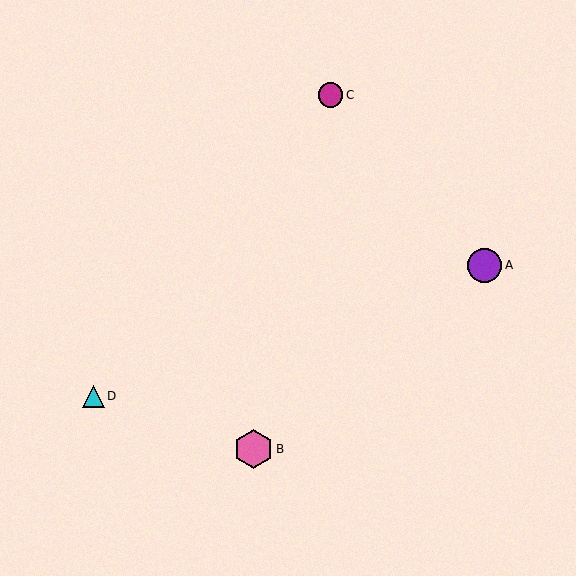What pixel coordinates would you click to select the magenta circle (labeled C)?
Click at (331, 95) to select the magenta circle C.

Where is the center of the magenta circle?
The center of the magenta circle is at (331, 95).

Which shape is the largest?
The pink hexagon (labeled B) is the largest.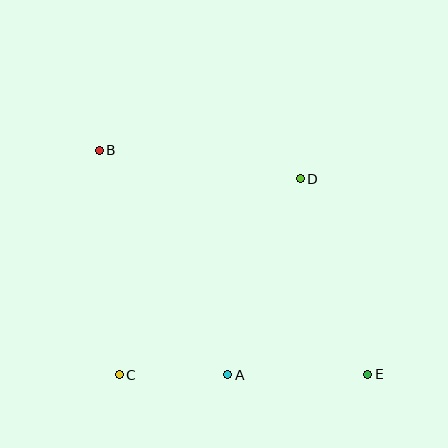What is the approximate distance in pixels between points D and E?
The distance between D and E is approximately 207 pixels.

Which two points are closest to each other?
Points A and C are closest to each other.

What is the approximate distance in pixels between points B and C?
The distance between B and C is approximately 225 pixels.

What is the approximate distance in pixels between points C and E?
The distance between C and E is approximately 249 pixels.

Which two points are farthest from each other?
Points B and E are farthest from each other.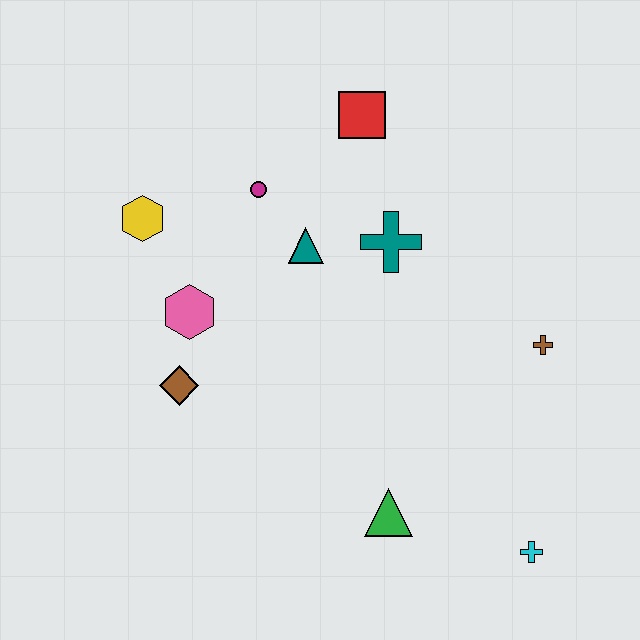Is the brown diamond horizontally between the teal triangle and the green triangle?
No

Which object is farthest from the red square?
The cyan cross is farthest from the red square.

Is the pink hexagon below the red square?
Yes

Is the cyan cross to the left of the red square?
No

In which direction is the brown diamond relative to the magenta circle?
The brown diamond is below the magenta circle.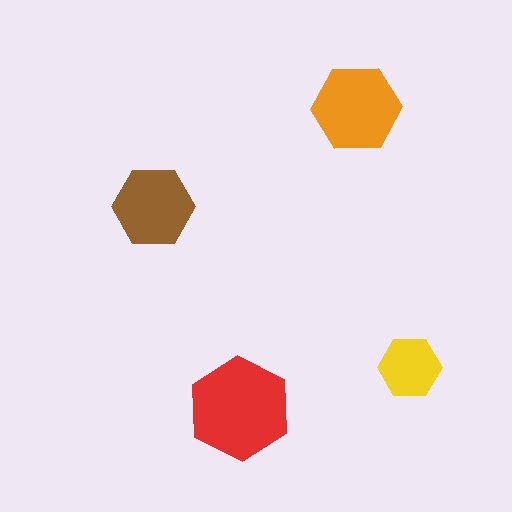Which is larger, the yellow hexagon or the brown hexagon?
The brown one.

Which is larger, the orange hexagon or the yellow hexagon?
The orange one.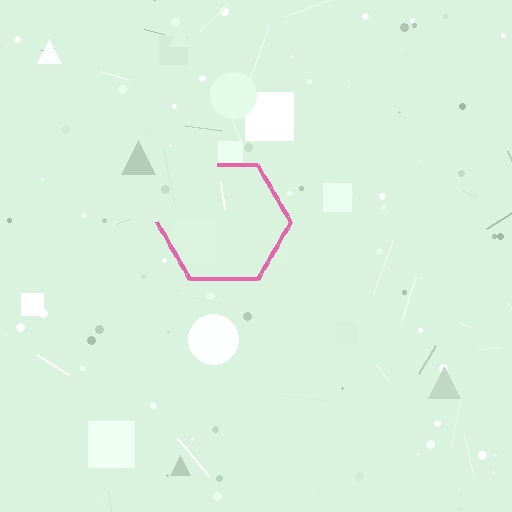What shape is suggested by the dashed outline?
The dashed outline suggests a hexagon.